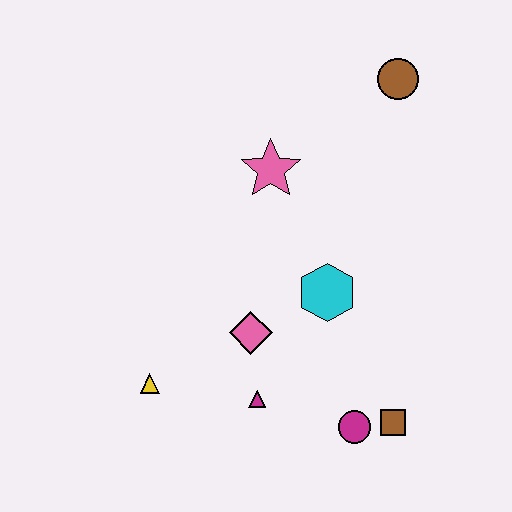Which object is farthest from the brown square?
The brown circle is farthest from the brown square.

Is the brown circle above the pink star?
Yes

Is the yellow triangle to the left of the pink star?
Yes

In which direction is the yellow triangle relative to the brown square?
The yellow triangle is to the left of the brown square.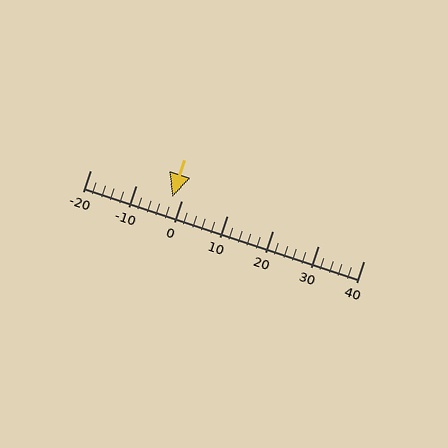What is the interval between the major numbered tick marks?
The major tick marks are spaced 10 units apart.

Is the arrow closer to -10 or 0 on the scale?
The arrow is closer to 0.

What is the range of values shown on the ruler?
The ruler shows values from -20 to 40.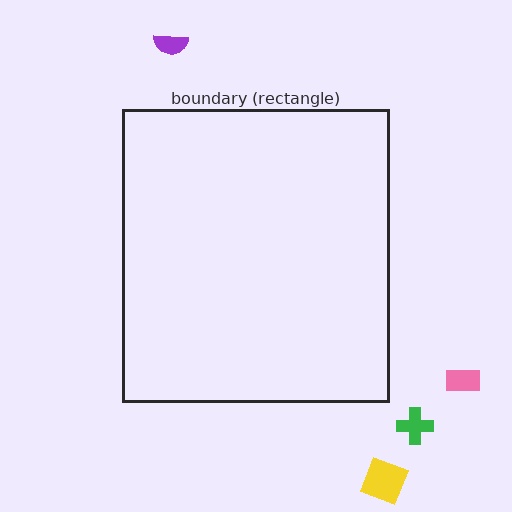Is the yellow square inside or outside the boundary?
Outside.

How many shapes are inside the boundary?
0 inside, 4 outside.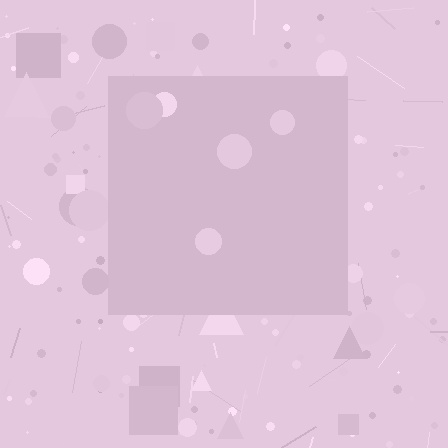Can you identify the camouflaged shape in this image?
The camouflaged shape is a square.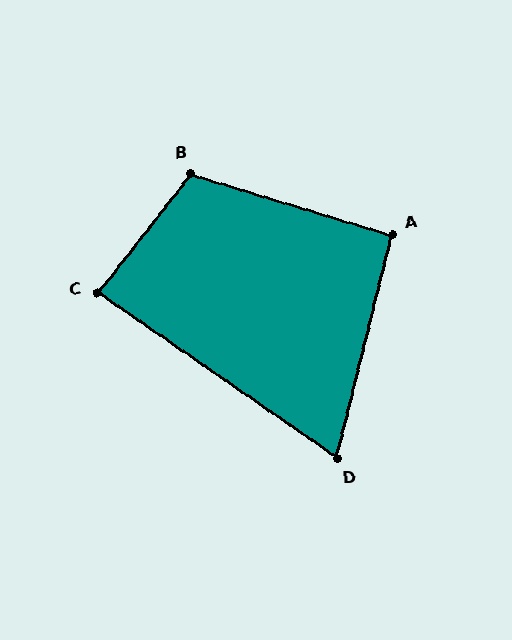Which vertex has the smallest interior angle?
D, at approximately 69 degrees.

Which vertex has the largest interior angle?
B, at approximately 111 degrees.